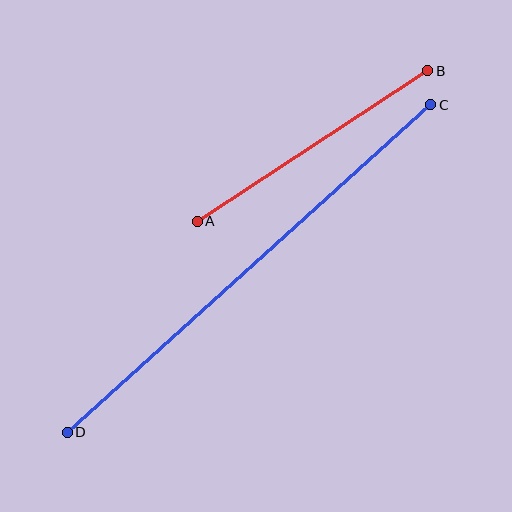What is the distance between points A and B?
The distance is approximately 276 pixels.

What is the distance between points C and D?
The distance is approximately 489 pixels.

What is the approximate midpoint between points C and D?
The midpoint is at approximately (249, 268) pixels.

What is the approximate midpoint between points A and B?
The midpoint is at approximately (313, 146) pixels.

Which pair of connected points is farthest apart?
Points C and D are farthest apart.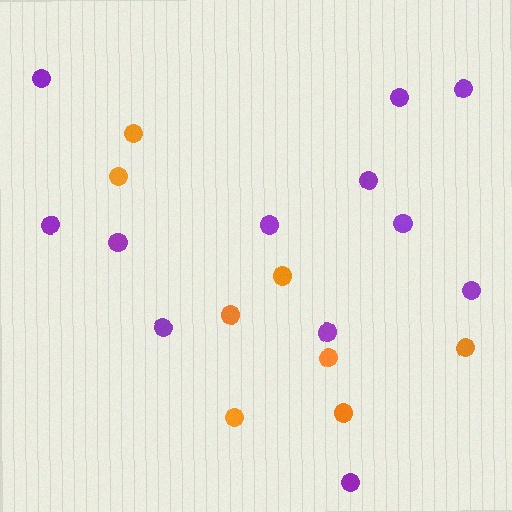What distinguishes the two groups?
There are 2 groups: one group of purple circles (12) and one group of orange circles (8).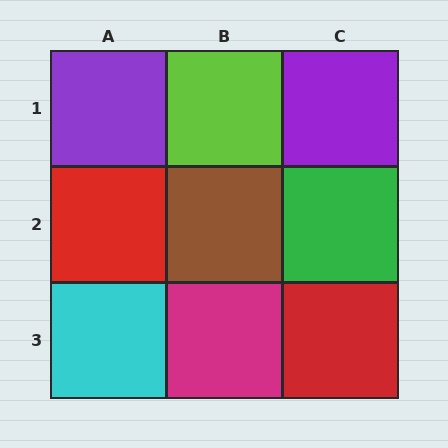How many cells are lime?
1 cell is lime.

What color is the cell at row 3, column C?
Red.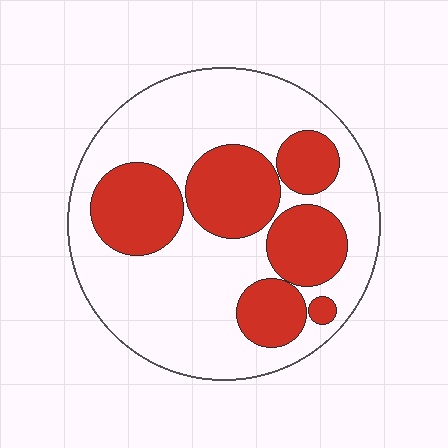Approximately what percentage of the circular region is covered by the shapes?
Approximately 35%.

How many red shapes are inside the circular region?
6.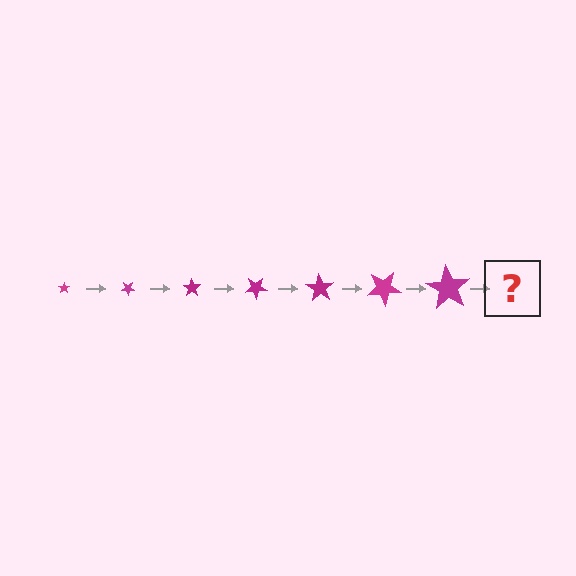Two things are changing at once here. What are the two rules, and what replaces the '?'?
The two rules are that the star grows larger each step and it rotates 35 degrees each step. The '?' should be a star, larger than the previous one and rotated 245 degrees from the start.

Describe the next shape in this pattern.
It should be a star, larger than the previous one and rotated 245 degrees from the start.